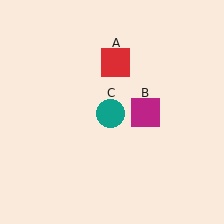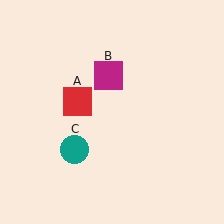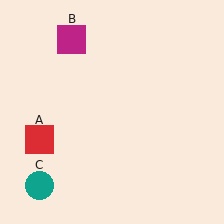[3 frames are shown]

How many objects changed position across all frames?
3 objects changed position: red square (object A), magenta square (object B), teal circle (object C).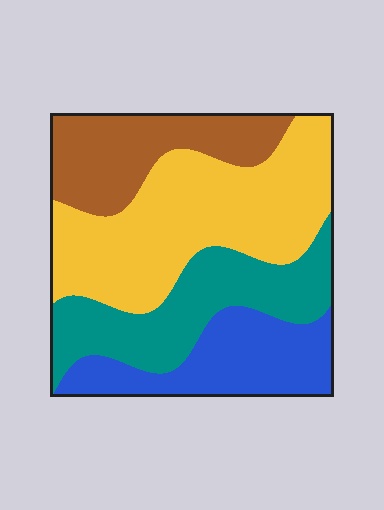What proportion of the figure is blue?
Blue takes up less than a quarter of the figure.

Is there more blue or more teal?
Teal.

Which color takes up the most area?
Yellow, at roughly 40%.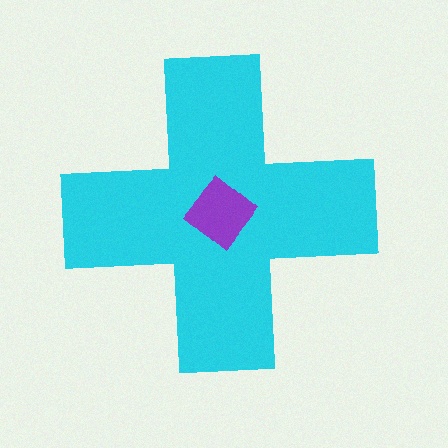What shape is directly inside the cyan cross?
The purple diamond.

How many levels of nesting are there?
2.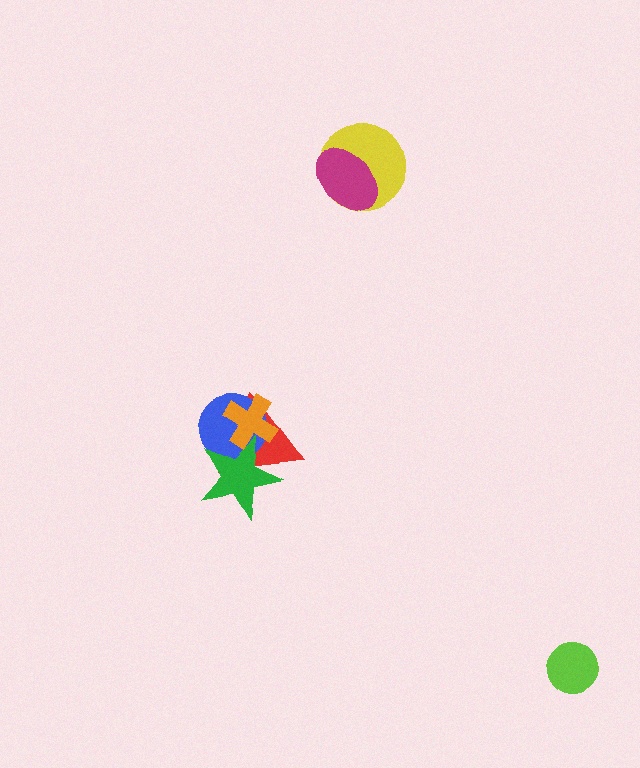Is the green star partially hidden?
Yes, it is partially covered by another shape.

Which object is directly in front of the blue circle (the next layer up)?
The green star is directly in front of the blue circle.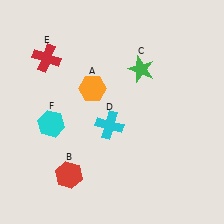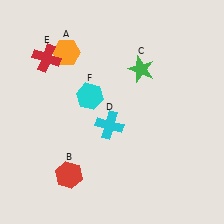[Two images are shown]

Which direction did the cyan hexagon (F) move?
The cyan hexagon (F) moved right.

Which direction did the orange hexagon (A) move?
The orange hexagon (A) moved up.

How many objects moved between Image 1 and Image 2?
2 objects moved between the two images.